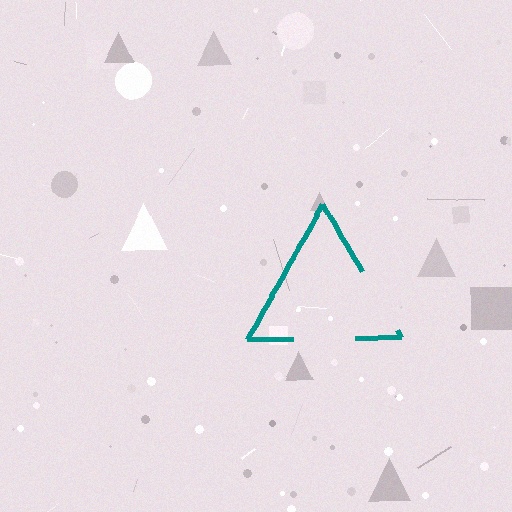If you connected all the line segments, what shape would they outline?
They would outline a triangle.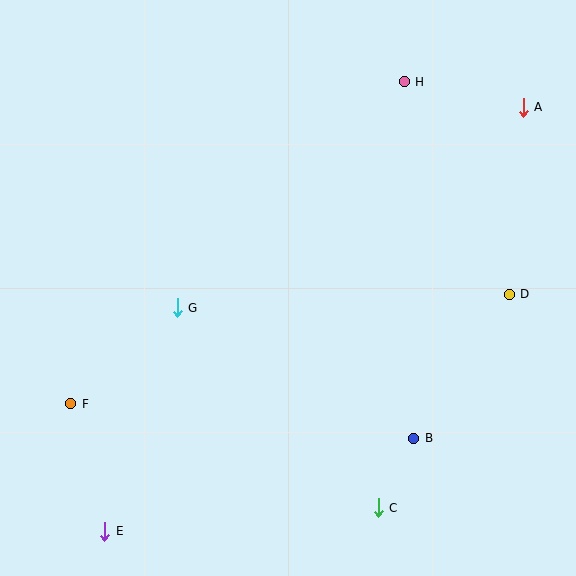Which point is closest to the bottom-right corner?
Point C is closest to the bottom-right corner.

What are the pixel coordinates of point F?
Point F is at (71, 404).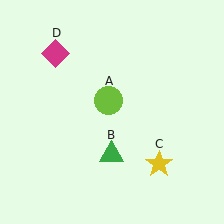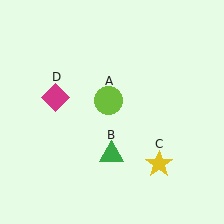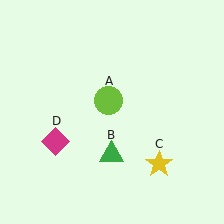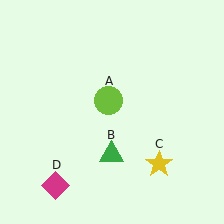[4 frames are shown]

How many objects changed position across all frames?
1 object changed position: magenta diamond (object D).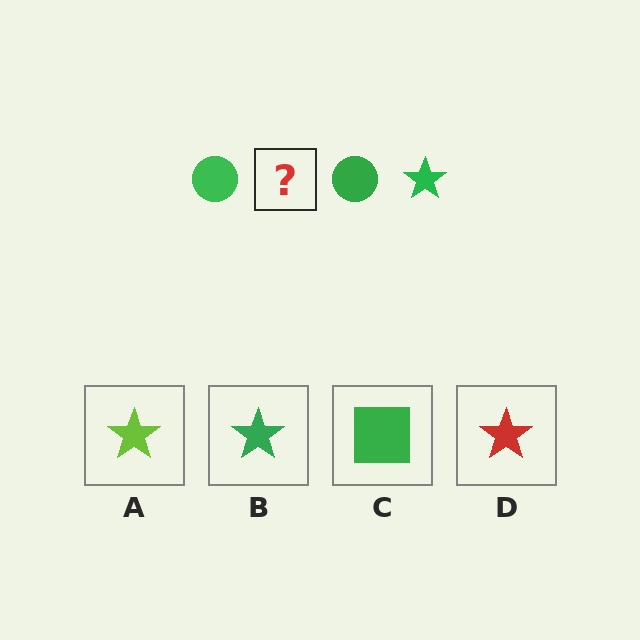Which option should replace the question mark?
Option B.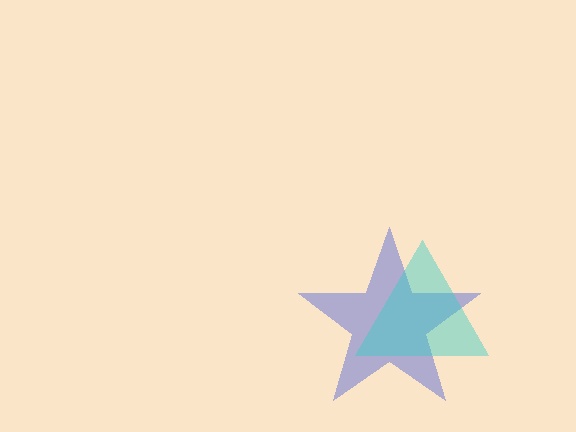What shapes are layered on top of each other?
The layered shapes are: a blue star, a cyan triangle.